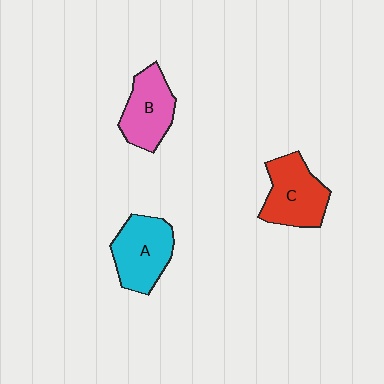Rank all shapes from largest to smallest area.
From largest to smallest: C (red), A (cyan), B (pink).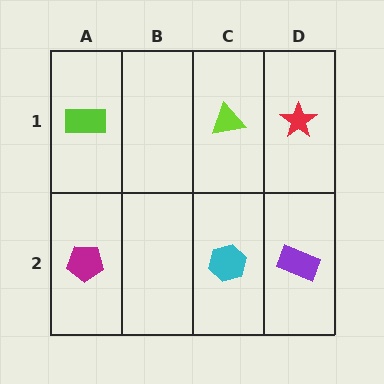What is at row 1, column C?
A lime triangle.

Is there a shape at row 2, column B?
No, that cell is empty.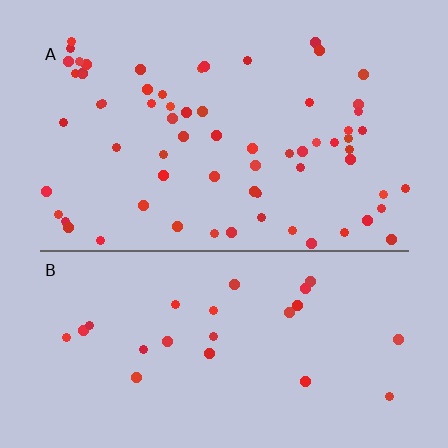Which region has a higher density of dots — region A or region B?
A (the top).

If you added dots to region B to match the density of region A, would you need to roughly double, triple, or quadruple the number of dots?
Approximately triple.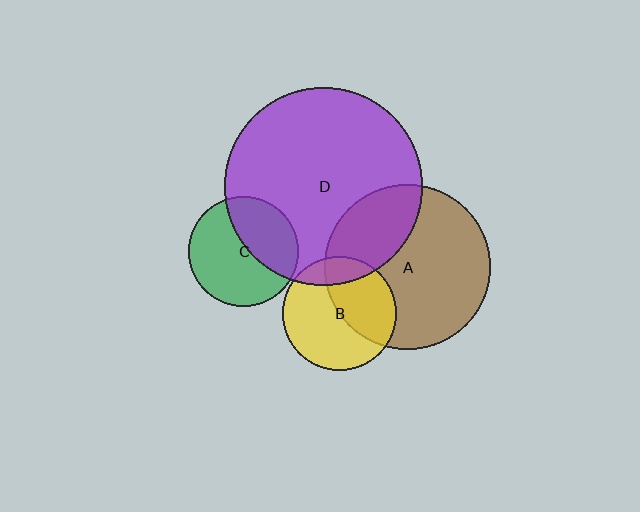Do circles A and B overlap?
Yes.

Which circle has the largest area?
Circle D (purple).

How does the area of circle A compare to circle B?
Approximately 2.1 times.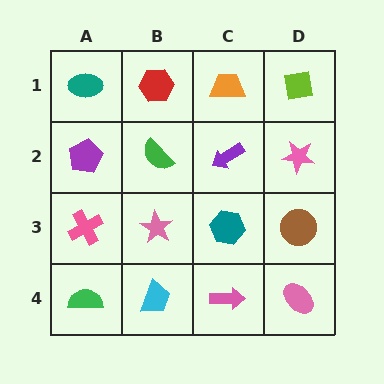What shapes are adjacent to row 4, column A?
A pink cross (row 3, column A), a cyan trapezoid (row 4, column B).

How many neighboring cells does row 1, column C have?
3.